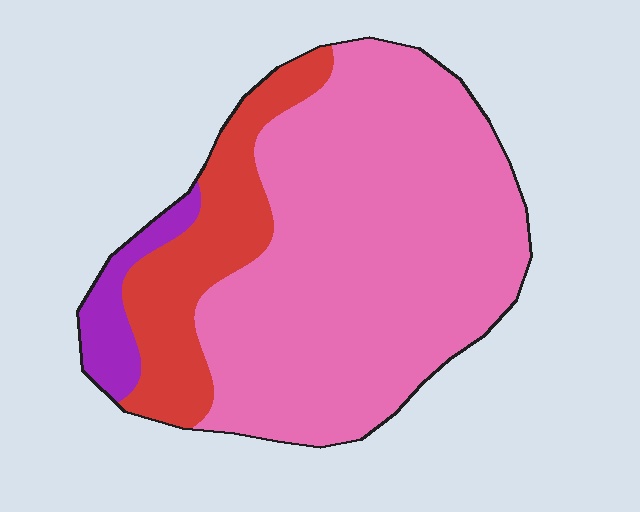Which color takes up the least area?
Purple, at roughly 5%.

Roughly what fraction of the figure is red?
Red takes up between a sixth and a third of the figure.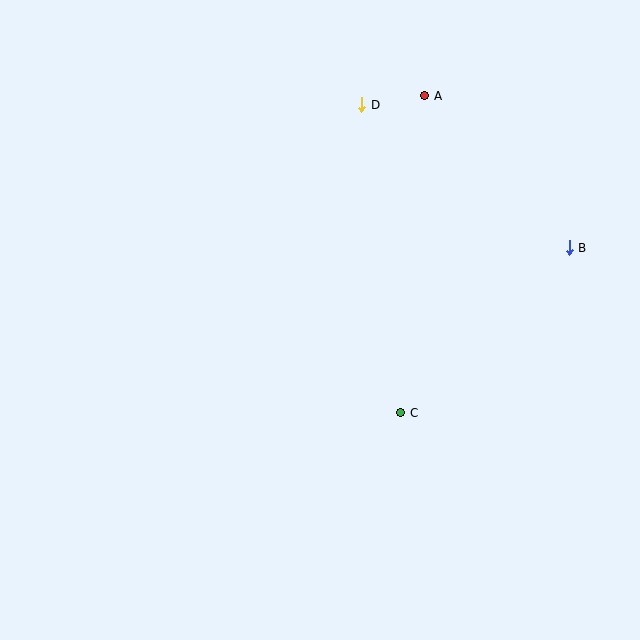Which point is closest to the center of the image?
Point C at (401, 413) is closest to the center.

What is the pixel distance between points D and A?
The distance between D and A is 64 pixels.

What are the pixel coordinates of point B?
Point B is at (569, 248).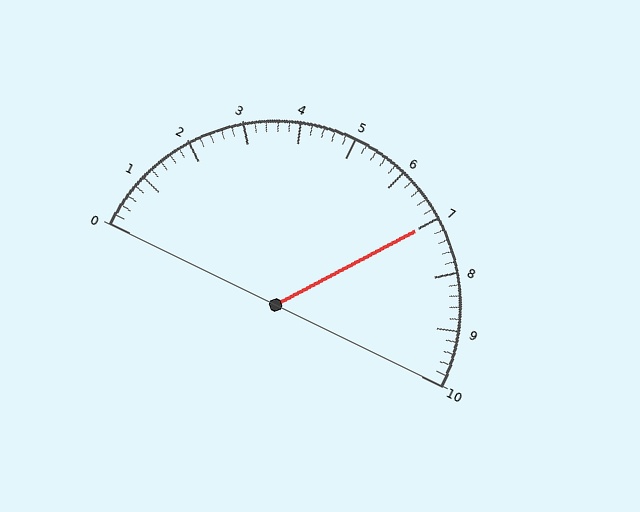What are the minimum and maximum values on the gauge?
The gauge ranges from 0 to 10.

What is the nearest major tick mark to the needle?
The nearest major tick mark is 7.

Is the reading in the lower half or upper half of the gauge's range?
The reading is in the upper half of the range (0 to 10).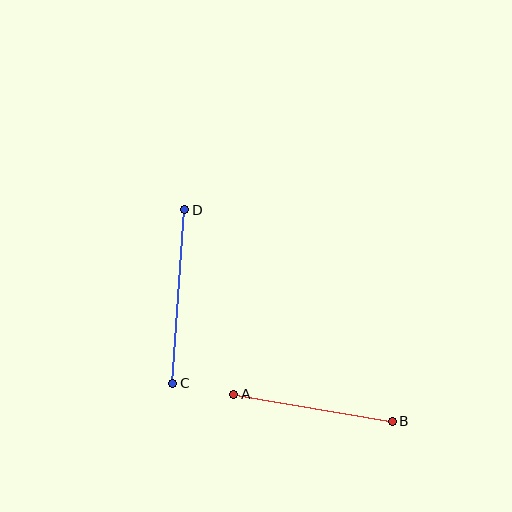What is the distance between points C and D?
The distance is approximately 174 pixels.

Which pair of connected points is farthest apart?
Points C and D are farthest apart.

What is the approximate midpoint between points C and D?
The midpoint is at approximately (179, 296) pixels.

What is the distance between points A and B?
The distance is approximately 161 pixels.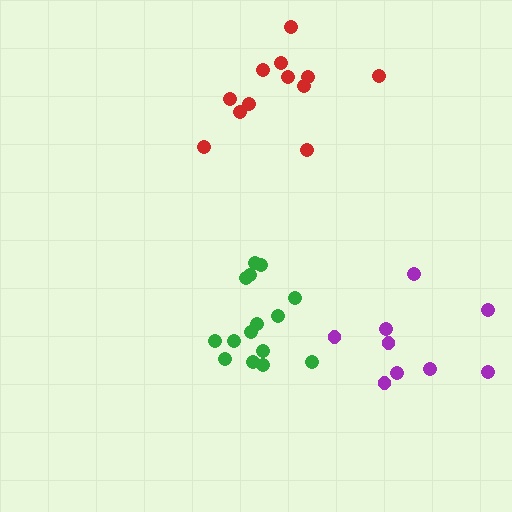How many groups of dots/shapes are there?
There are 3 groups.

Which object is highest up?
The red cluster is topmost.